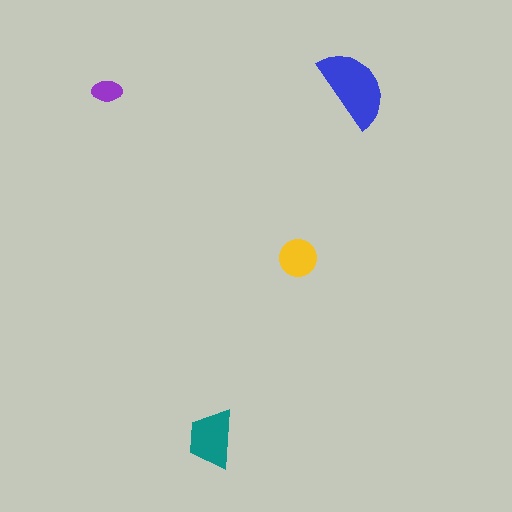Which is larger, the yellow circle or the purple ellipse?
The yellow circle.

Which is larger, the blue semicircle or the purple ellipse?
The blue semicircle.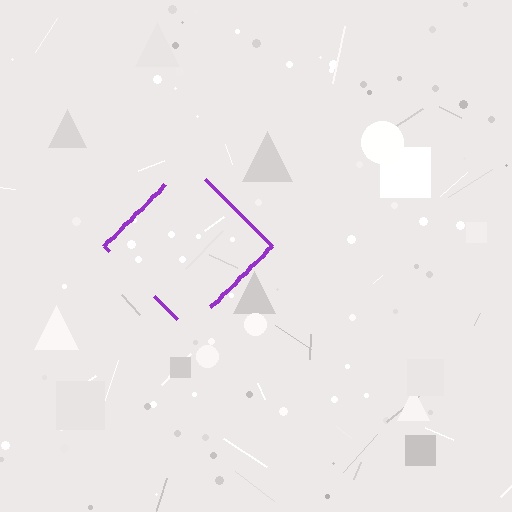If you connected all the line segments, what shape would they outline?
They would outline a diamond.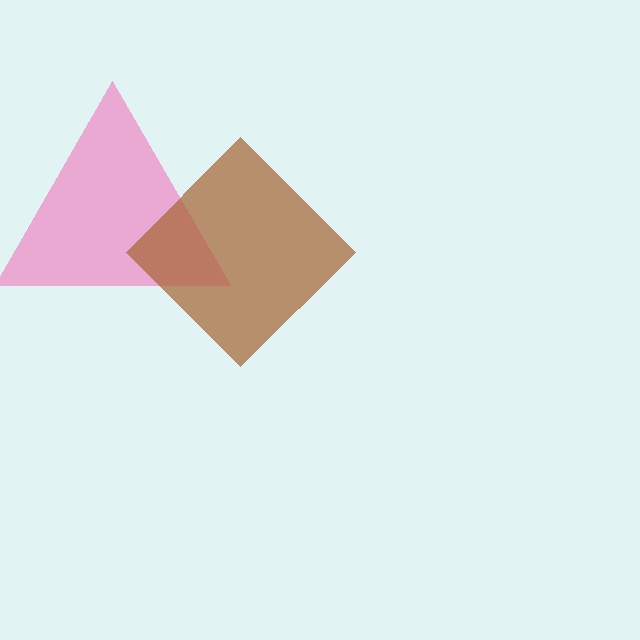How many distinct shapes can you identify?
There are 2 distinct shapes: a pink triangle, a brown diamond.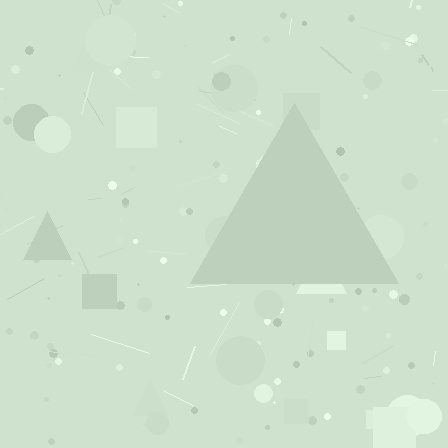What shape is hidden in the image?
A triangle is hidden in the image.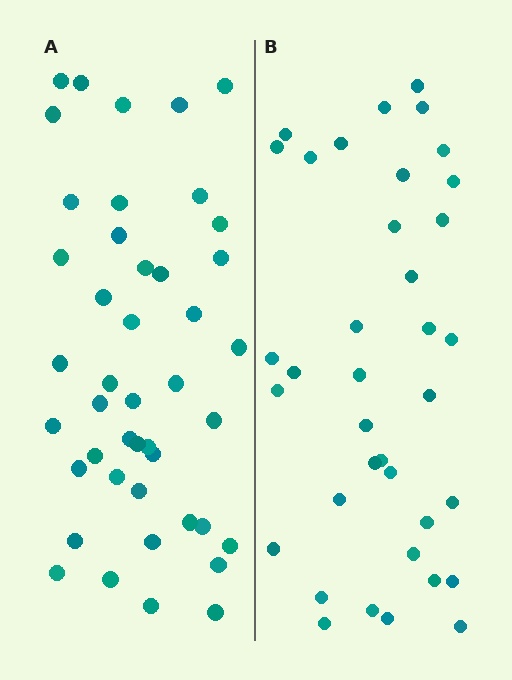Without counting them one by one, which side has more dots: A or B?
Region A (the left region) has more dots.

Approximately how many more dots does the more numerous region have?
Region A has roughly 8 or so more dots than region B.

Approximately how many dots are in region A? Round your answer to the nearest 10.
About 40 dots. (The exact count is 44, which rounds to 40.)